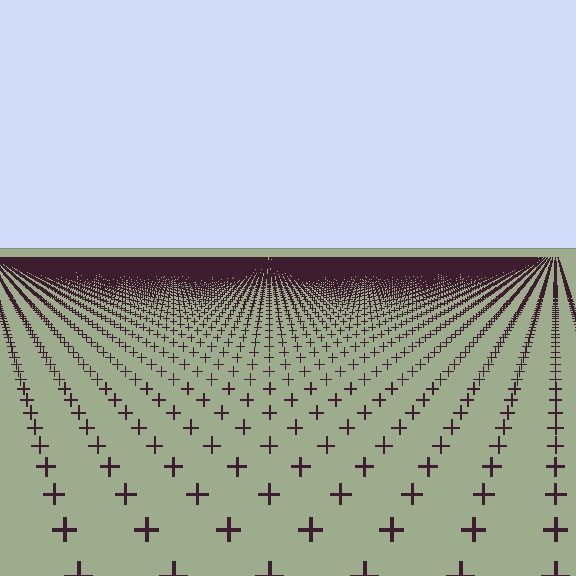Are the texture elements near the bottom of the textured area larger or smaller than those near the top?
Larger. Near the bottom, elements are closer to the viewer and appear at a bigger on-screen size.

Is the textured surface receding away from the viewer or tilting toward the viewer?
The surface is receding away from the viewer. Texture elements get smaller and denser toward the top.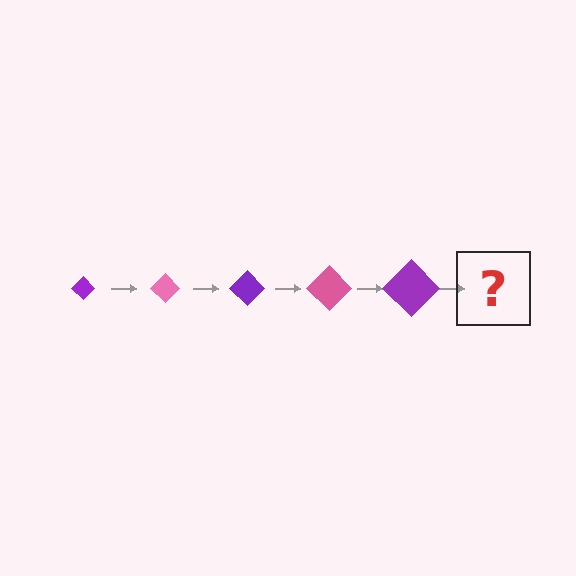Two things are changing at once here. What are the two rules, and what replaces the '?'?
The two rules are that the diamond grows larger each step and the color cycles through purple and pink. The '?' should be a pink diamond, larger than the previous one.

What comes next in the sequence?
The next element should be a pink diamond, larger than the previous one.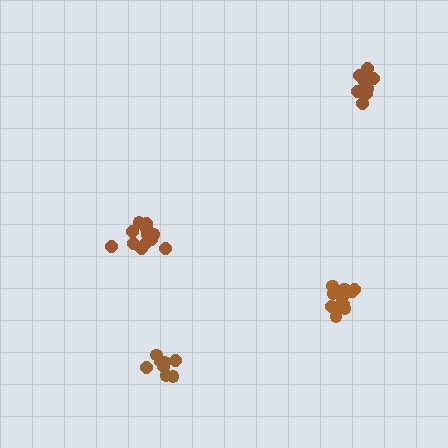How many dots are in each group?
Group 1: 13 dots, Group 2: 12 dots, Group 3: 11 dots, Group 4: 8 dots (44 total).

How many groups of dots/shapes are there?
There are 4 groups.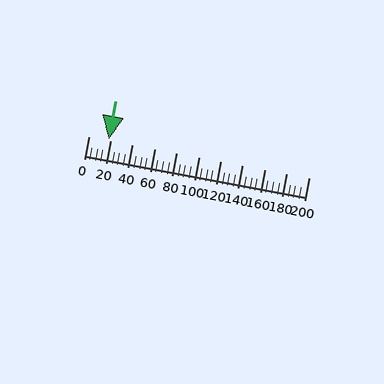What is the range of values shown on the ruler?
The ruler shows values from 0 to 200.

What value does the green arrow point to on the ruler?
The green arrow points to approximately 18.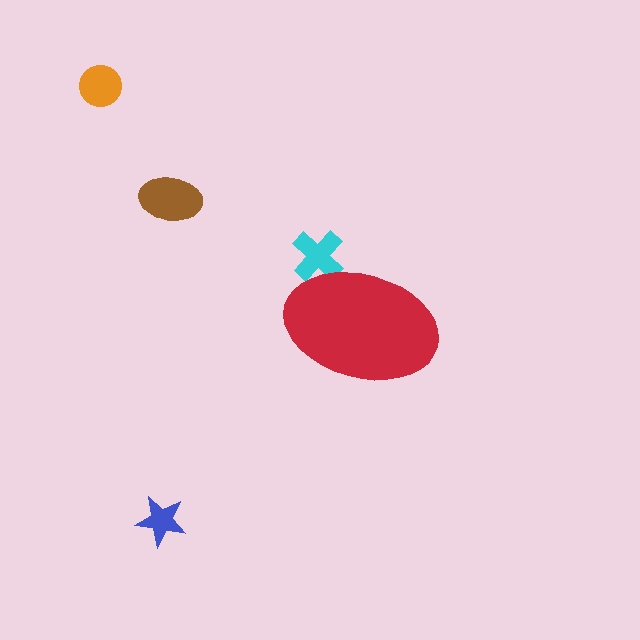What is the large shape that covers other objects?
A red ellipse.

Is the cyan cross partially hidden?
Yes, the cyan cross is partially hidden behind the red ellipse.